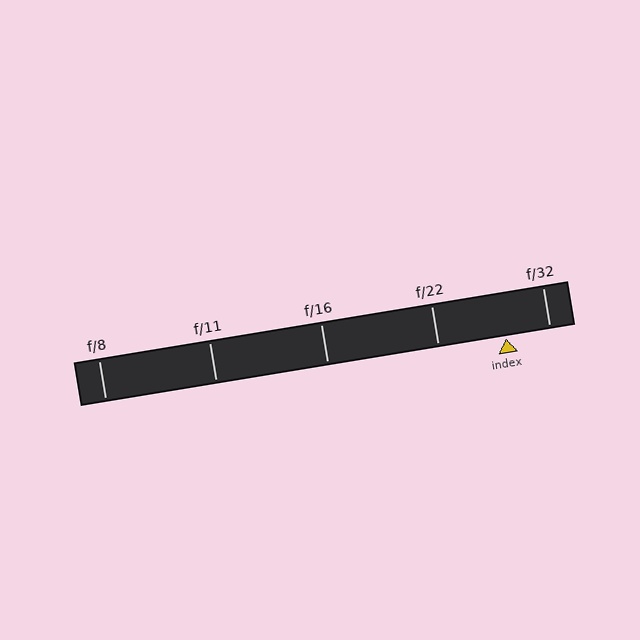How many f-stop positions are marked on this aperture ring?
There are 5 f-stop positions marked.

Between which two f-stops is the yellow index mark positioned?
The index mark is between f/22 and f/32.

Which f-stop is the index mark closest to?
The index mark is closest to f/32.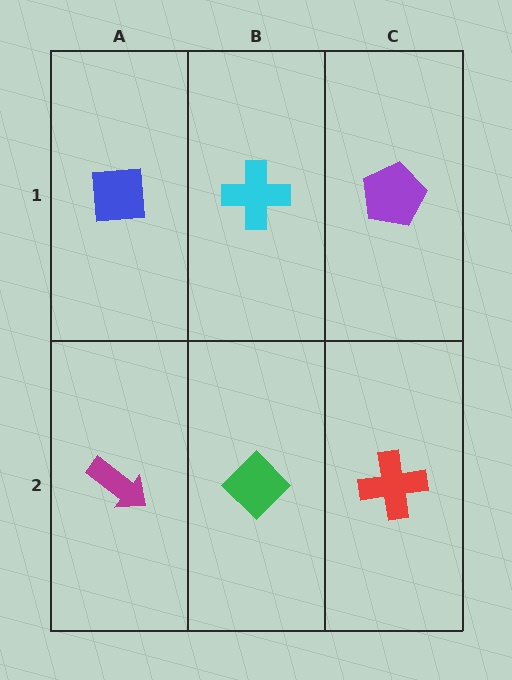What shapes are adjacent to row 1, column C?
A red cross (row 2, column C), a cyan cross (row 1, column B).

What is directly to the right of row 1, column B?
A purple pentagon.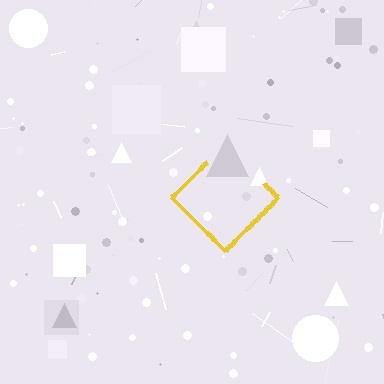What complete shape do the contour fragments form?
The contour fragments form a diamond.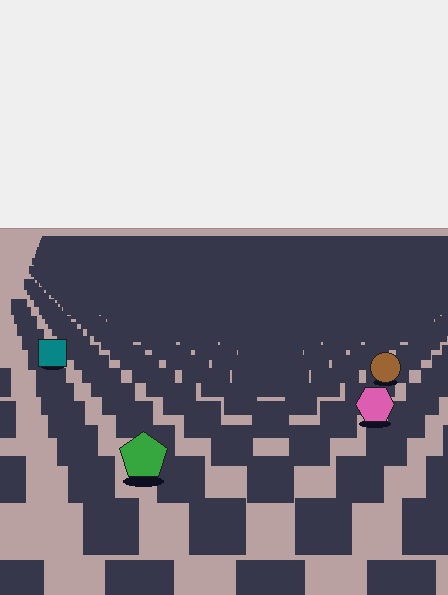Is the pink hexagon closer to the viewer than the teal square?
Yes. The pink hexagon is closer — you can tell from the texture gradient: the ground texture is coarser near it.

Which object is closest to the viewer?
The green pentagon is closest. The texture marks near it are larger and more spread out.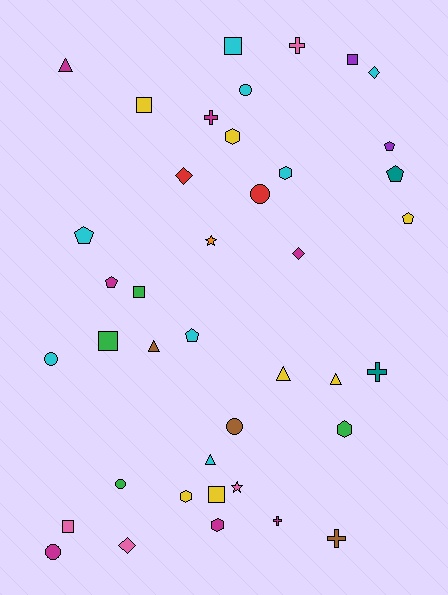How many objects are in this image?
There are 40 objects.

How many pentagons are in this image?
There are 6 pentagons.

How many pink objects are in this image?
There are 4 pink objects.